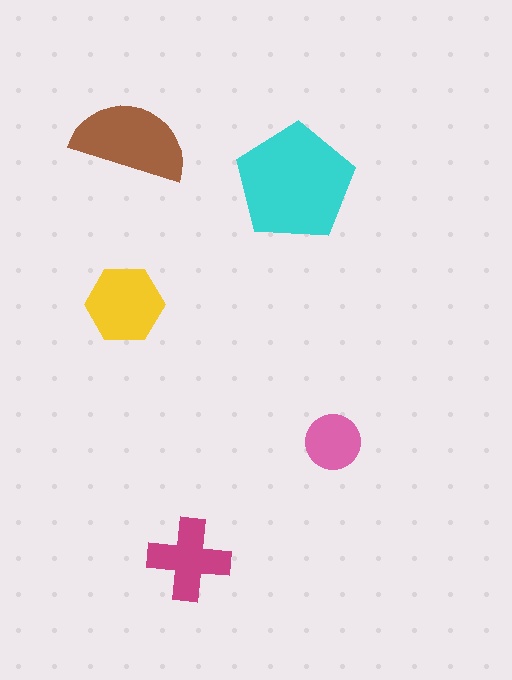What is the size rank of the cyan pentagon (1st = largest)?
1st.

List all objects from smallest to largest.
The pink circle, the magenta cross, the yellow hexagon, the brown semicircle, the cyan pentagon.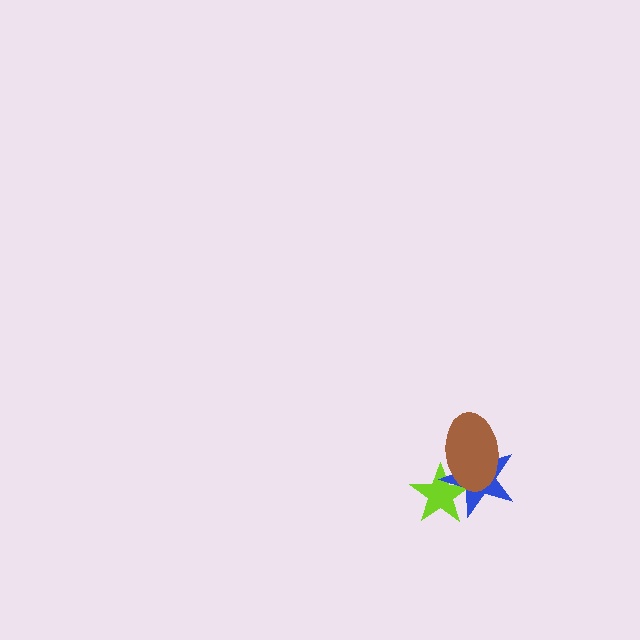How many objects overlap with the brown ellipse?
2 objects overlap with the brown ellipse.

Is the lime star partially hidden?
Yes, it is partially covered by another shape.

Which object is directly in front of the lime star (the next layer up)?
The blue star is directly in front of the lime star.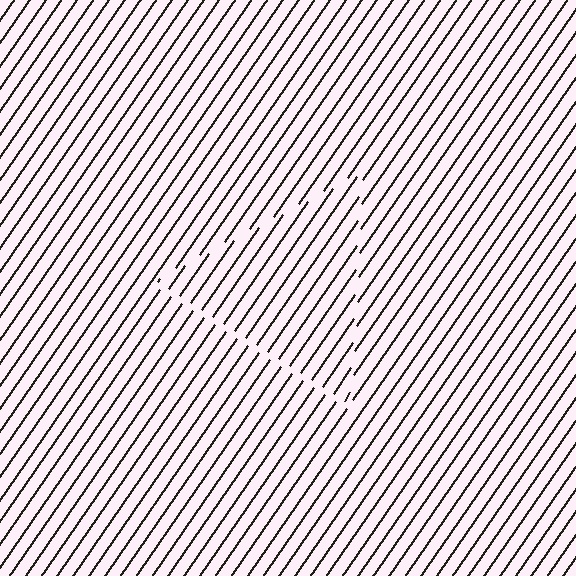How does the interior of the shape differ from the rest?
The interior of the shape contains the same grating, shifted by half a period — the contour is defined by the phase discontinuity where line-ends from the inner and outer gratings abut.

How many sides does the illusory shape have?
3 sides — the line-ends trace a triangle.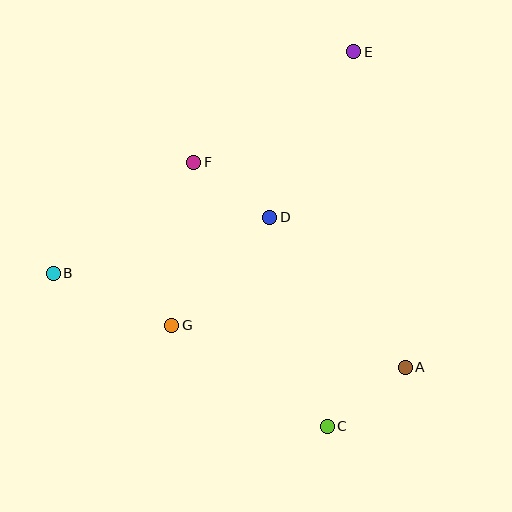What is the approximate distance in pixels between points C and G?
The distance between C and G is approximately 185 pixels.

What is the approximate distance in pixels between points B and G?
The distance between B and G is approximately 130 pixels.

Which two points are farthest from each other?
Points C and E are farthest from each other.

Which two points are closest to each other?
Points D and F are closest to each other.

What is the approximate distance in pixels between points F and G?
The distance between F and G is approximately 164 pixels.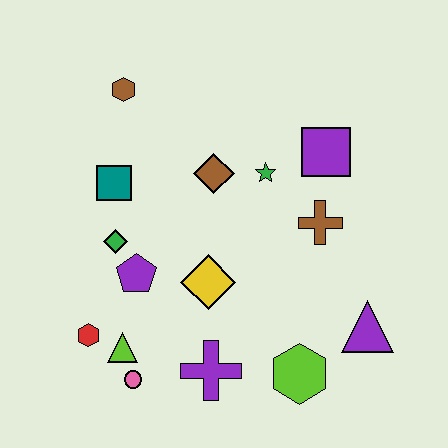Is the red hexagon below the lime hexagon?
No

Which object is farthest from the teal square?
The purple triangle is farthest from the teal square.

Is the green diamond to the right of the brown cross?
No